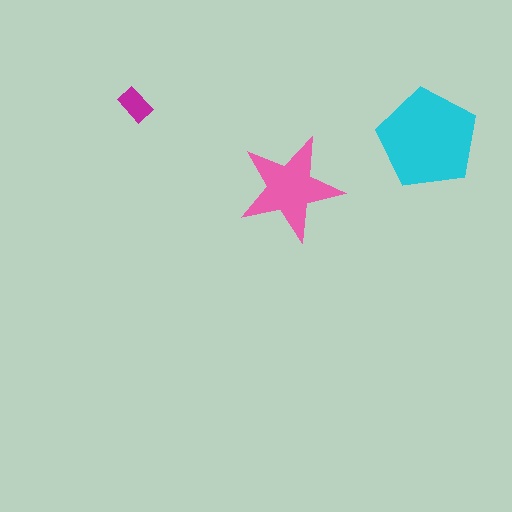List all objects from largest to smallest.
The cyan pentagon, the pink star, the magenta rectangle.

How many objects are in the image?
There are 3 objects in the image.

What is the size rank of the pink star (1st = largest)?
2nd.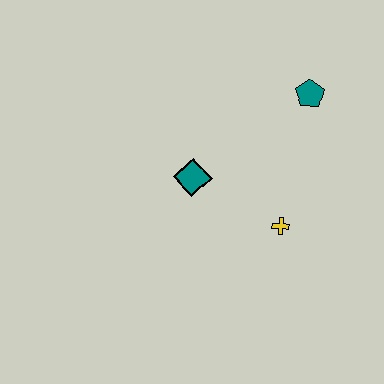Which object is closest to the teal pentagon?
The yellow cross is closest to the teal pentagon.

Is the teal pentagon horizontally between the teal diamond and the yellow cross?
No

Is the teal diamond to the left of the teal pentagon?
Yes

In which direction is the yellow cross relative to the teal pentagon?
The yellow cross is below the teal pentagon.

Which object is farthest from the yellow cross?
The teal pentagon is farthest from the yellow cross.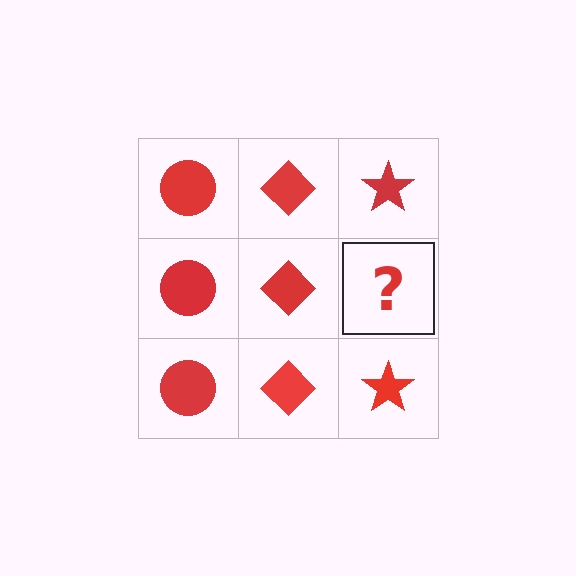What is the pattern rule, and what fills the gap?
The rule is that each column has a consistent shape. The gap should be filled with a red star.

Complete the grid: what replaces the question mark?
The question mark should be replaced with a red star.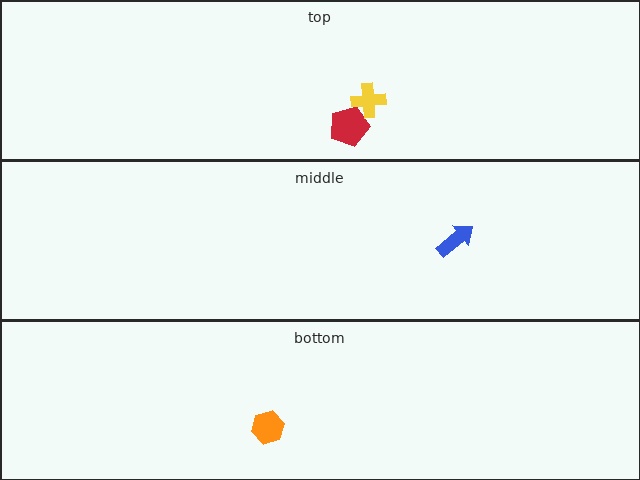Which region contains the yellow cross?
The top region.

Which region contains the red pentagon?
The top region.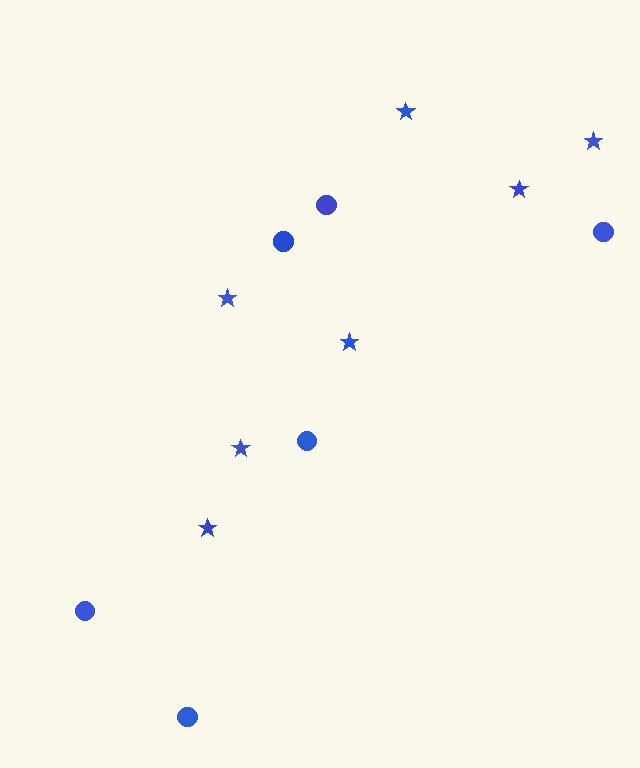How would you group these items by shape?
There are 2 groups: one group of stars (7) and one group of circles (6).